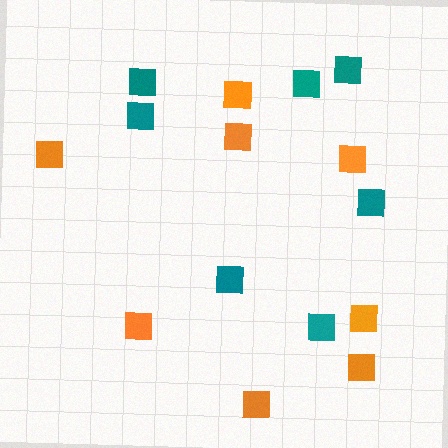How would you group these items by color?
There are 2 groups: one group of teal squares (7) and one group of orange squares (8).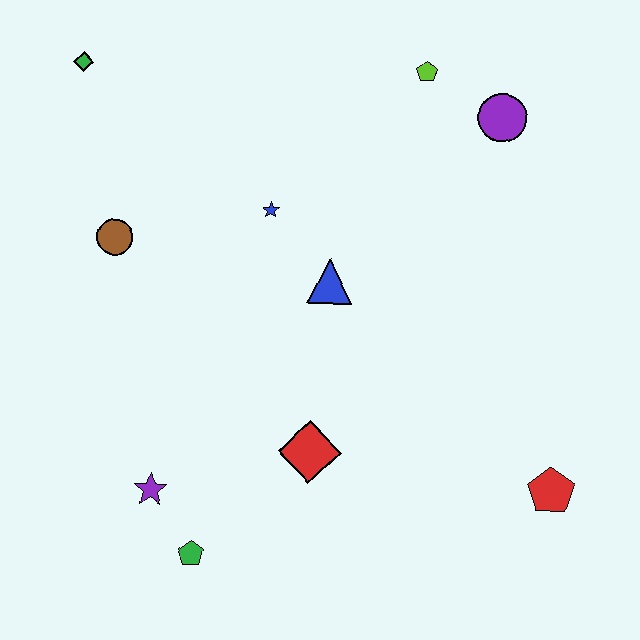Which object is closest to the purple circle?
The lime pentagon is closest to the purple circle.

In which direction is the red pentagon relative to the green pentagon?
The red pentagon is to the right of the green pentagon.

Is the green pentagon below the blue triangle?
Yes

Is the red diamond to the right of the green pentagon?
Yes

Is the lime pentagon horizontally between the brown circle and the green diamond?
No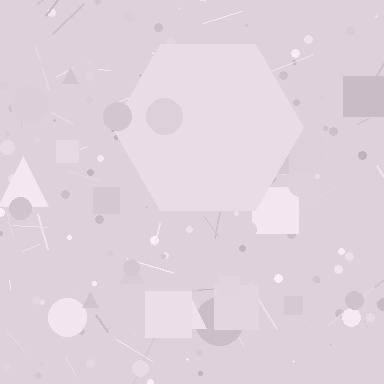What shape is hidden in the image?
A hexagon is hidden in the image.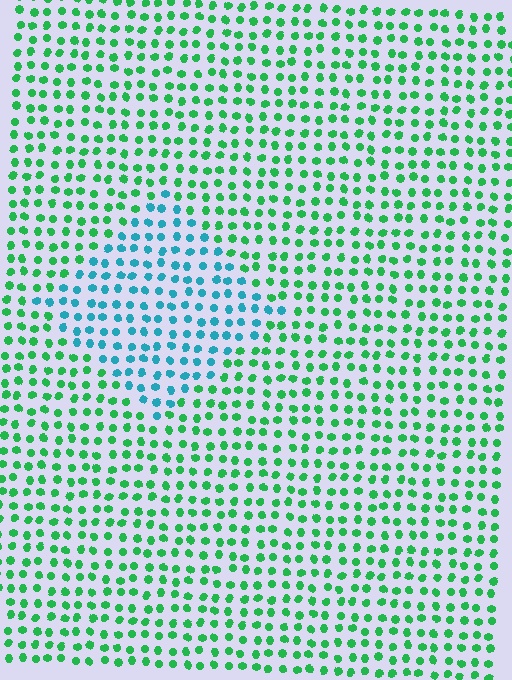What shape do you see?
I see a diamond.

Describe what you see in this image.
The image is filled with small green elements in a uniform arrangement. A diamond-shaped region is visible where the elements are tinted to a slightly different hue, forming a subtle color boundary.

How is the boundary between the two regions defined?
The boundary is defined purely by a slight shift in hue (about 51 degrees). Spacing, size, and orientation are identical on both sides.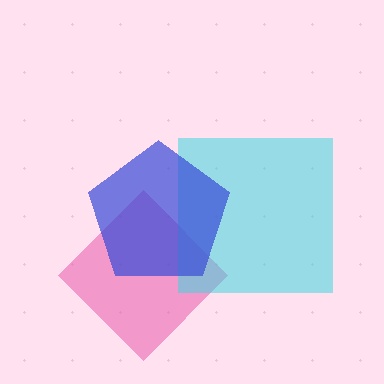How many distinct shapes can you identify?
There are 3 distinct shapes: a pink diamond, a cyan square, a blue pentagon.